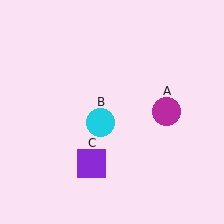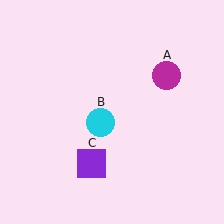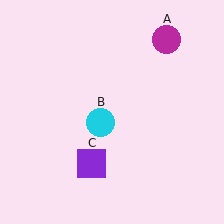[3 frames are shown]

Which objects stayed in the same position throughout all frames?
Cyan circle (object B) and purple square (object C) remained stationary.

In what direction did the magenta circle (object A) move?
The magenta circle (object A) moved up.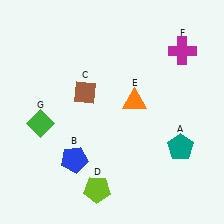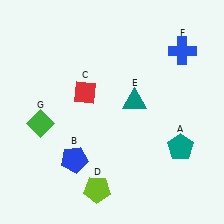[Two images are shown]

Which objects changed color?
C changed from brown to red. E changed from orange to teal. F changed from magenta to blue.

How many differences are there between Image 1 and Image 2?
There are 3 differences between the two images.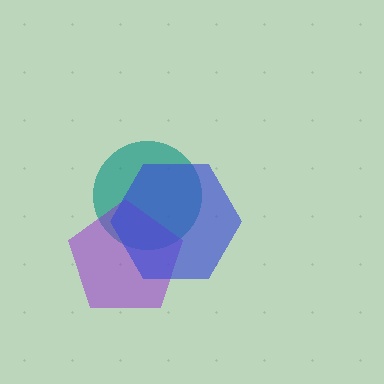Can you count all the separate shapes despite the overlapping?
Yes, there are 3 separate shapes.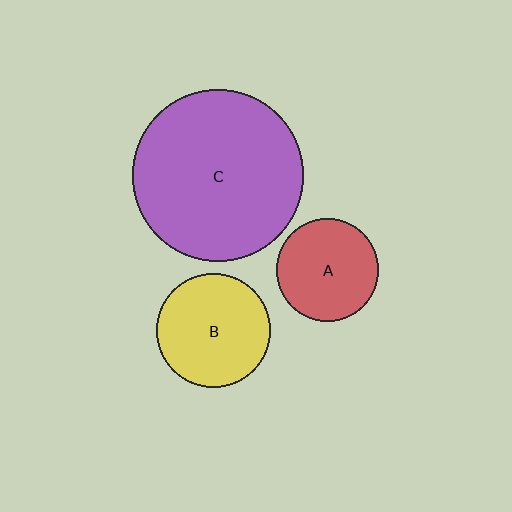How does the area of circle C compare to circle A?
Approximately 2.8 times.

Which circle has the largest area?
Circle C (purple).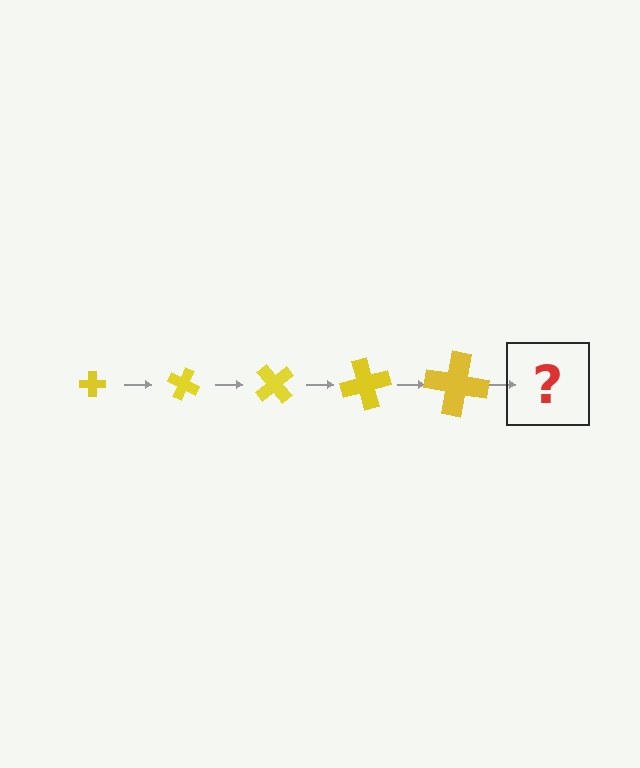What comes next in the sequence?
The next element should be a cross, larger than the previous one and rotated 125 degrees from the start.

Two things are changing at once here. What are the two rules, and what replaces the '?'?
The two rules are that the cross grows larger each step and it rotates 25 degrees each step. The '?' should be a cross, larger than the previous one and rotated 125 degrees from the start.